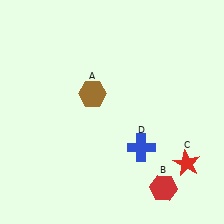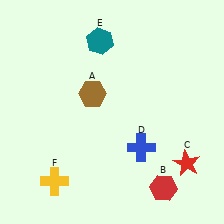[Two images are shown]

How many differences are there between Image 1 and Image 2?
There are 2 differences between the two images.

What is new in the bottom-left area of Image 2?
A yellow cross (F) was added in the bottom-left area of Image 2.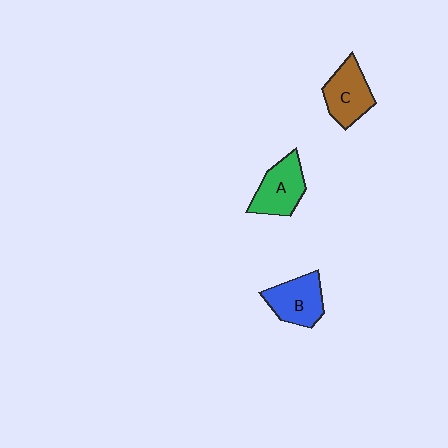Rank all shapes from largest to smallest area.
From largest to smallest: A (green), B (blue), C (brown).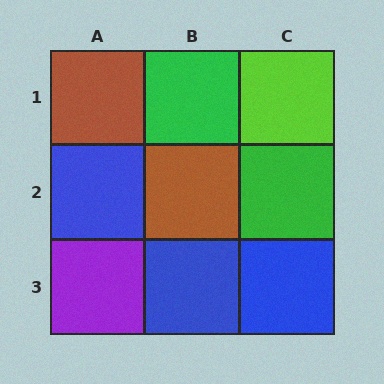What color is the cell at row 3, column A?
Purple.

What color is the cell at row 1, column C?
Lime.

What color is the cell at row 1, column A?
Brown.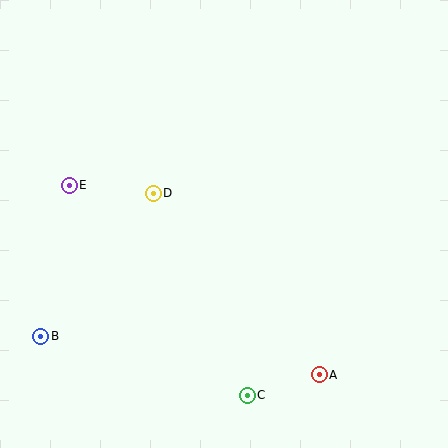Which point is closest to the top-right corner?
Point D is closest to the top-right corner.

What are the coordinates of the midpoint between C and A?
The midpoint between C and A is at (283, 385).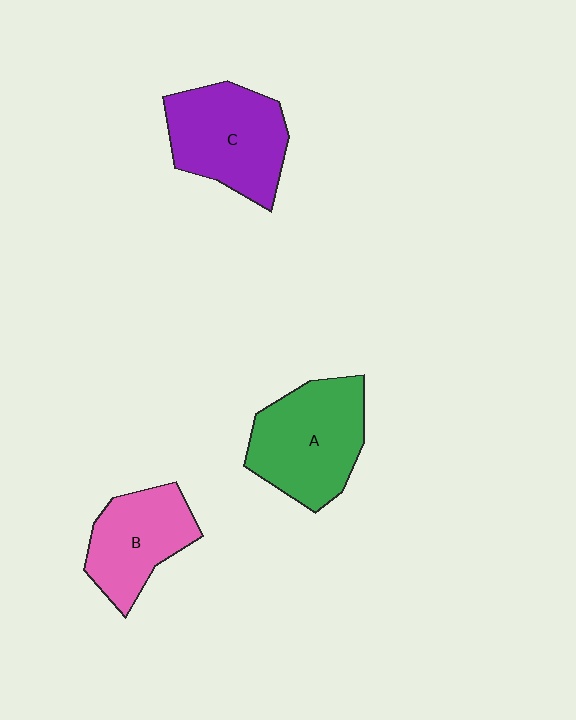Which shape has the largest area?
Shape A (green).